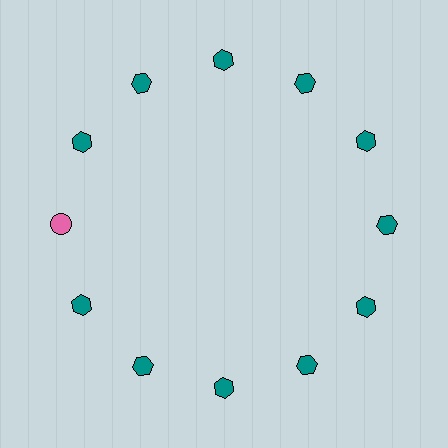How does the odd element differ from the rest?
It differs in both color (pink instead of teal) and shape (circle instead of hexagon).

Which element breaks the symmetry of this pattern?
The pink circle at roughly the 9 o'clock position breaks the symmetry. All other shapes are teal hexagons.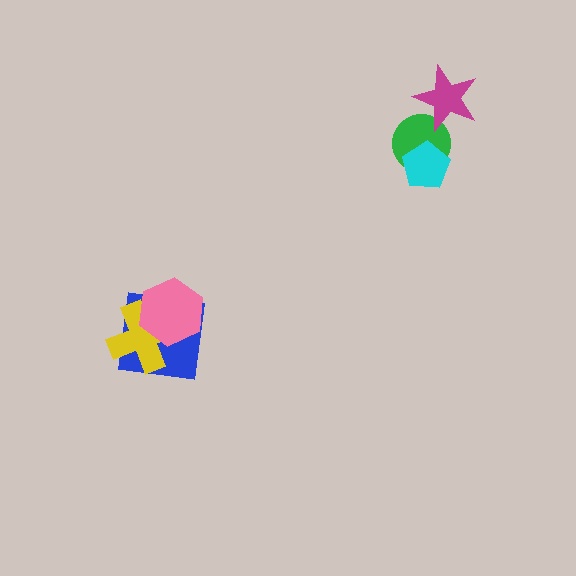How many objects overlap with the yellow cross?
2 objects overlap with the yellow cross.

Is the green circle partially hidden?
Yes, it is partially covered by another shape.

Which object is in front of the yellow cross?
The pink hexagon is in front of the yellow cross.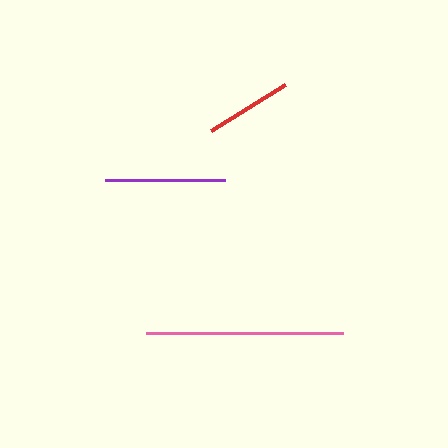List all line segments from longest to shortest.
From longest to shortest: pink, purple, red.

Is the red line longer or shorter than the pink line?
The pink line is longer than the red line.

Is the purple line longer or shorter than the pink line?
The pink line is longer than the purple line.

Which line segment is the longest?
The pink line is the longest at approximately 197 pixels.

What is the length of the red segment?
The red segment is approximately 87 pixels long.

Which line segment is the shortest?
The red line is the shortest at approximately 87 pixels.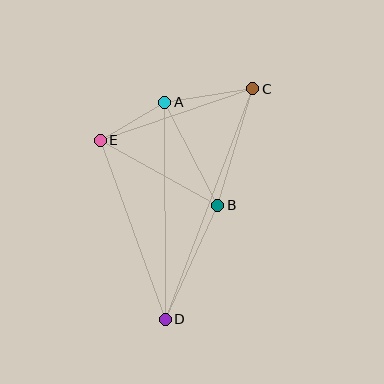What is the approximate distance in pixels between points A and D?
The distance between A and D is approximately 217 pixels.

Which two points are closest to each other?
Points A and E are closest to each other.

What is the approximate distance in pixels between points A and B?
The distance between A and B is approximately 116 pixels.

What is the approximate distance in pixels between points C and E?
The distance between C and E is approximately 161 pixels.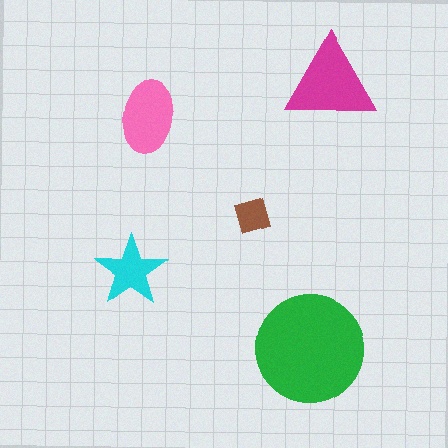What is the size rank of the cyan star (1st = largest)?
4th.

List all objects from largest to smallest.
The green circle, the magenta triangle, the pink ellipse, the cyan star, the brown diamond.